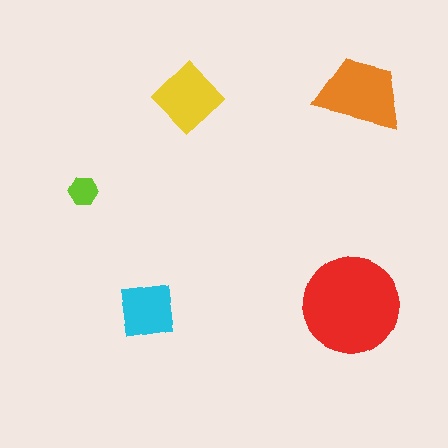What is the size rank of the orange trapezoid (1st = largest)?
2nd.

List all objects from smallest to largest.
The lime hexagon, the cyan square, the yellow diamond, the orange trapezoid, the red circle.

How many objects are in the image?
There are 5 objects in the image.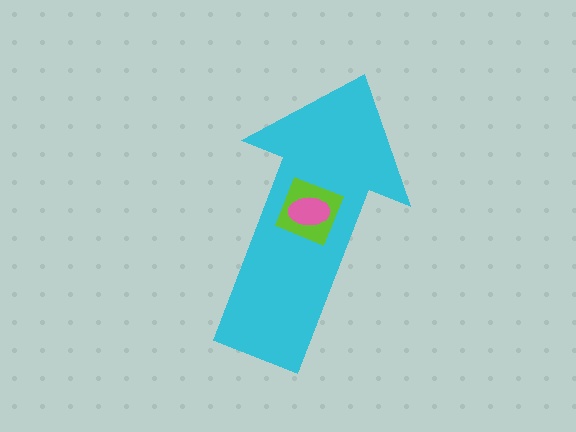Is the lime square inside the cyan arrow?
Yes.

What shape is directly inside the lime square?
The pink ellipse.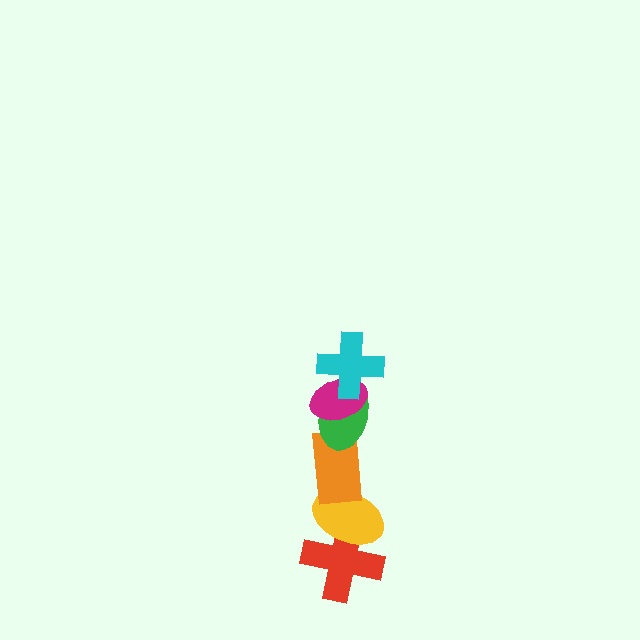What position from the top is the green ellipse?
The green ellipse is 3rd from the top.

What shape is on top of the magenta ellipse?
The cyan cross is on top of the magenta ellipse.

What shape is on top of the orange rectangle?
The green ellipse is on top of the orange rectangle.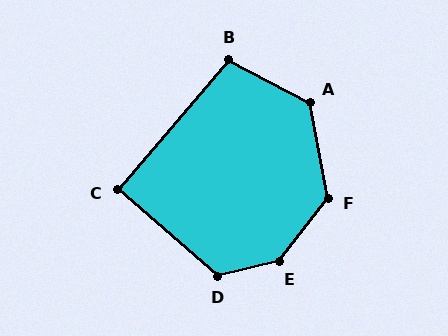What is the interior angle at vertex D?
Approximately 126 degrees (obtuse).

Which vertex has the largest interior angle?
E, at approximately 141 degrees.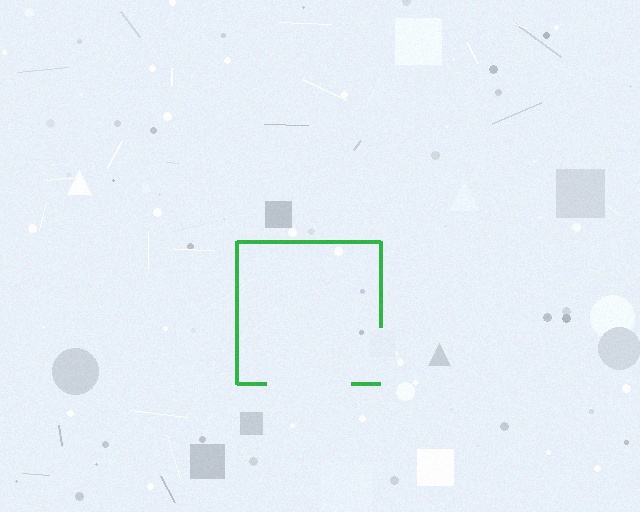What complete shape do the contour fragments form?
The contour fragments form a square.